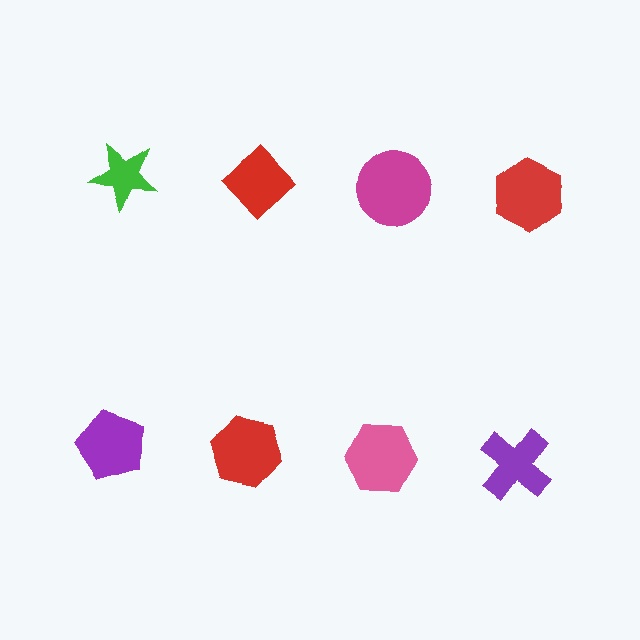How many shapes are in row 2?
4 shapes.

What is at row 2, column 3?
A pink hexagon.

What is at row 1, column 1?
A green star.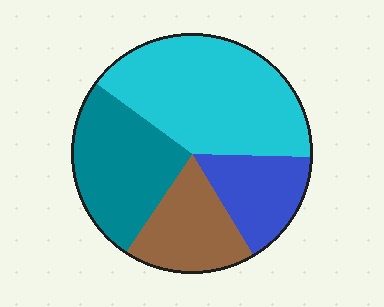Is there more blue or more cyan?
Cyan.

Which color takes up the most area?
Cyan, at roughly 40%.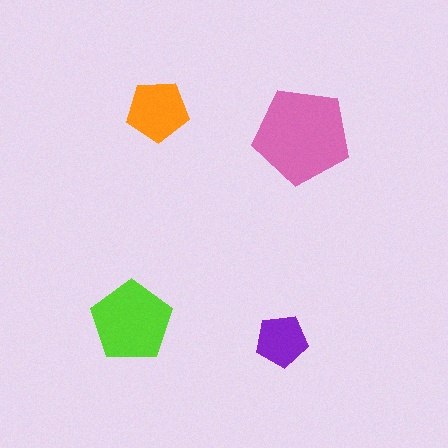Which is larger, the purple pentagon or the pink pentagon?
The pink one.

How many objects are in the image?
There are 4 objects in the image.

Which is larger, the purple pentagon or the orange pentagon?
The orange one.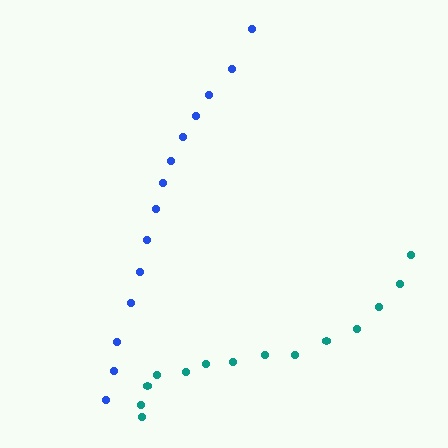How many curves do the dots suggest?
There are 2 distinct paths.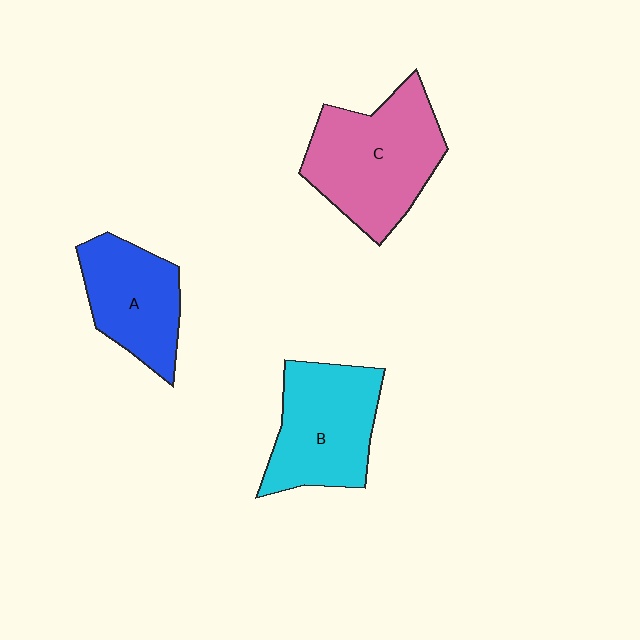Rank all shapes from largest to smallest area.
From largest to smallest: C (pink), B (cyan), A (blue).